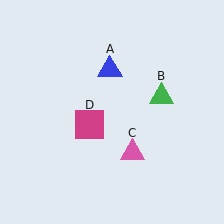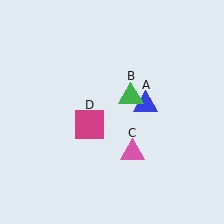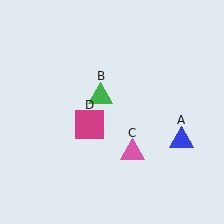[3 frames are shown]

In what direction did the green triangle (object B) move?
The green triangle (object B) moved left.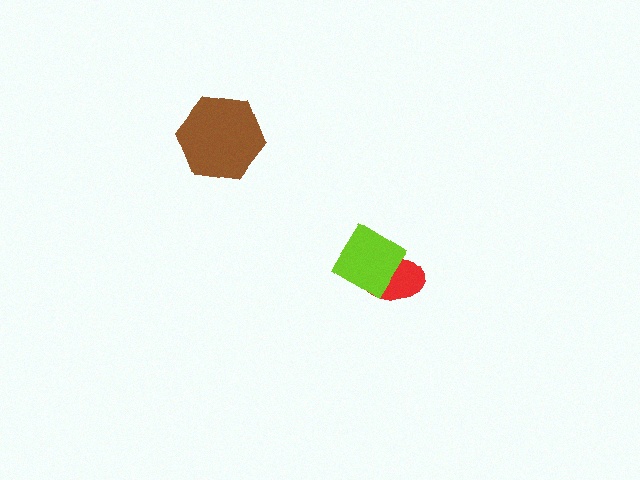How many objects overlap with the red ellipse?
1 object overlaps with the red ellipse.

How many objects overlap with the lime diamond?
1 object overlaps with the lime diamond.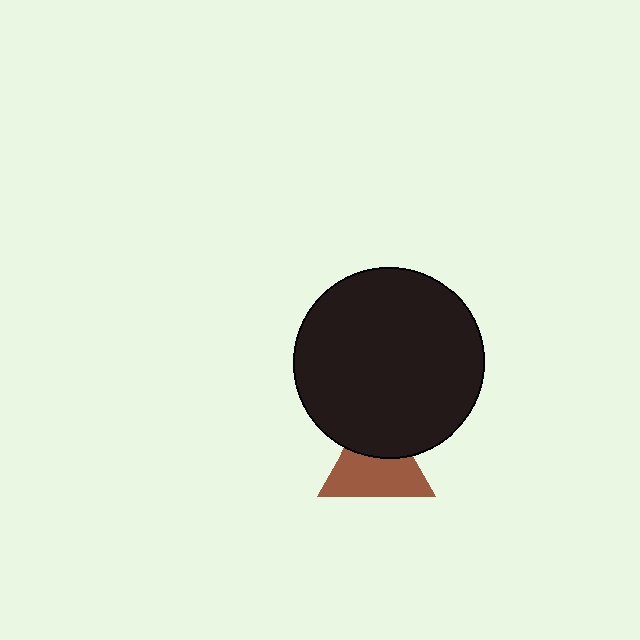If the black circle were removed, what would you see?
You would see the complete brown triangle.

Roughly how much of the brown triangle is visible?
About half of it is visible (roughly 63%).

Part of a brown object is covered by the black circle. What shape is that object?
It is a triangle.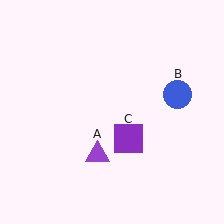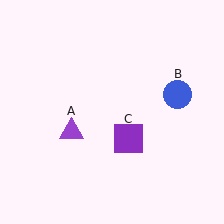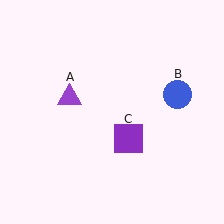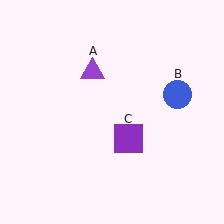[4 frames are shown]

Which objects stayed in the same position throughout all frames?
Blue circle (object B) and purple square (object C) remained stationary.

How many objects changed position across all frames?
1 object changed position: purple triangle (object A).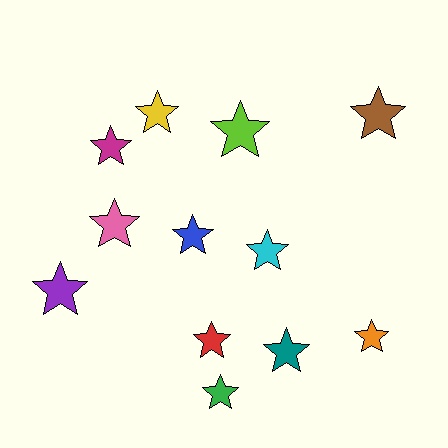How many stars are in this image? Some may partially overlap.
There are 12 stars.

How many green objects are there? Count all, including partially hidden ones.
There is 1 green object.